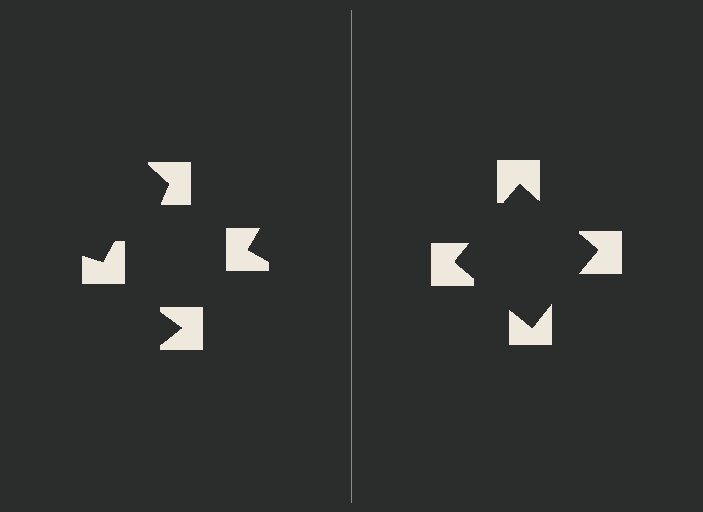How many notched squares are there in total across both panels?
8 — 4 on each side.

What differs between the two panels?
The notched squares are positioned identically on both sides; only the wedge orientations differ. On the right they align to a square; on the left they are misaligned.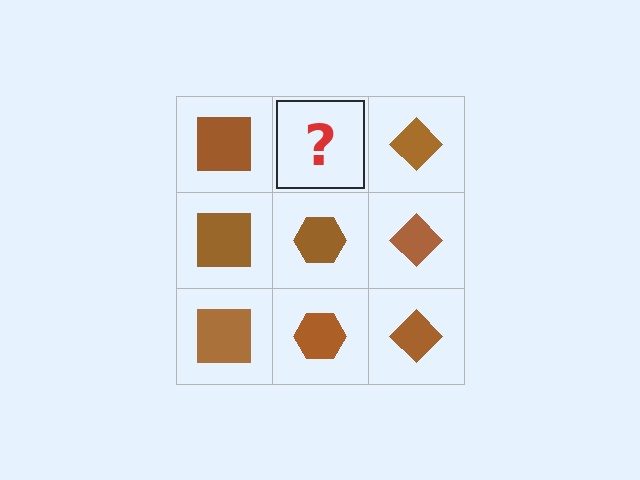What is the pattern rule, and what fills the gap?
The rule is that each column has a consistent shape. The gap should be filled with a brown hexagon.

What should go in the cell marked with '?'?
The missing cell should contain a brown hexagon.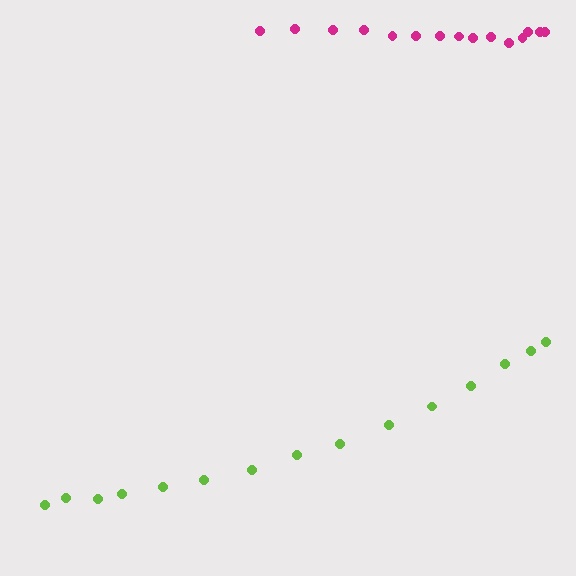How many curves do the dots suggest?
There are 2 distinct paths.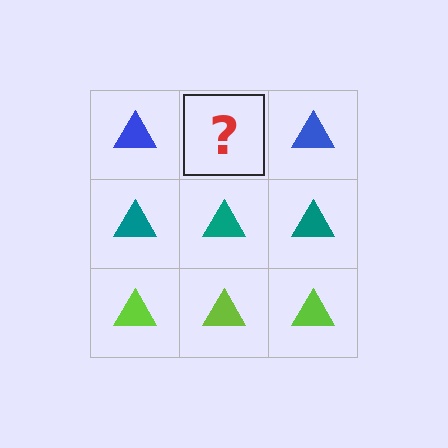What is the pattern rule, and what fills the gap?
The rule is that each row has a consistent color. The gap should be filled with a blue triangle.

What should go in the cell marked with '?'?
The missing cell should contain a blue triangle.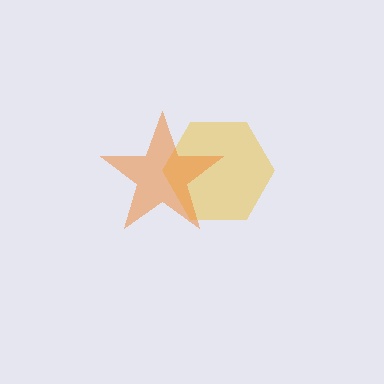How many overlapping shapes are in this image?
There are 2 overlapping shapes in the image.